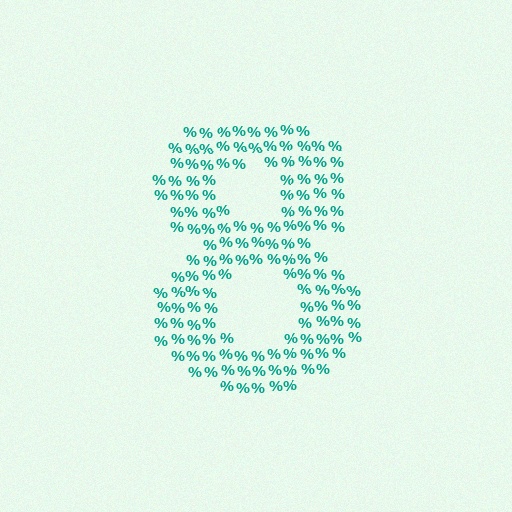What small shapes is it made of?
It is made of small percent signs.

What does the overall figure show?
The overall figure shows the digit 8.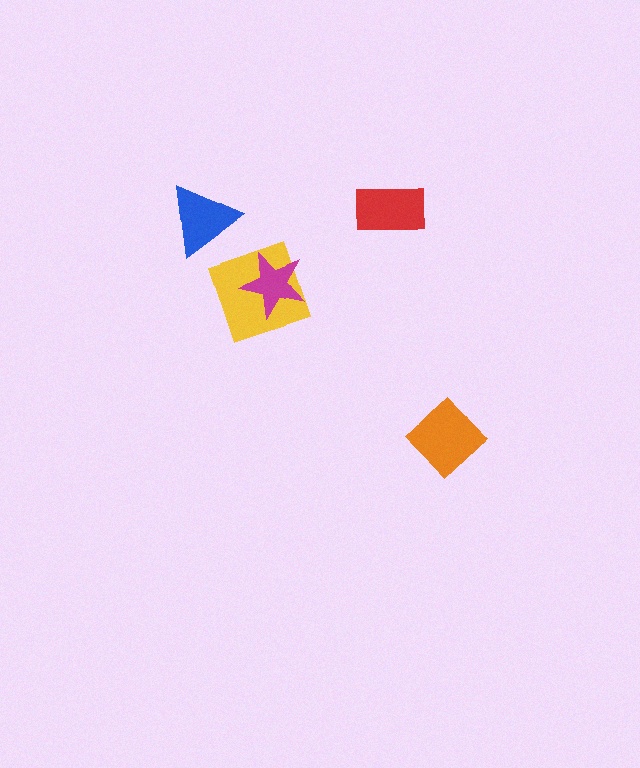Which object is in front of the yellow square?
The magenta star is in front of the yellow square.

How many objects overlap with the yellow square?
1 object overlaps with the yellow square.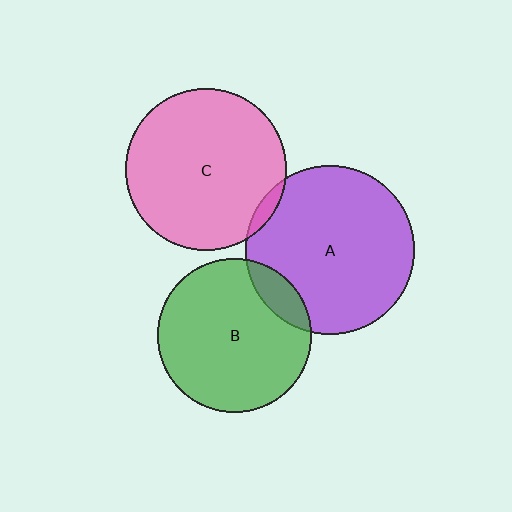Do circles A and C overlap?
Yes.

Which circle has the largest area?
Circle A (purple).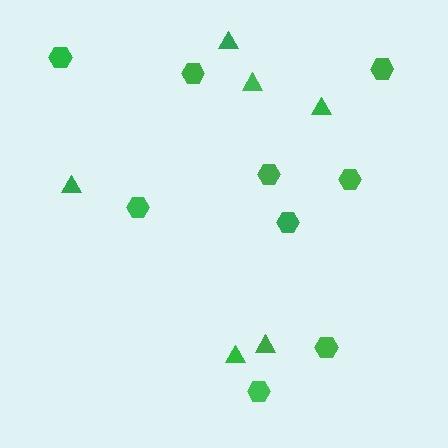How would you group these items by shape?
There are 2 groups: one group of hexagons (9) and one group of triangles (6).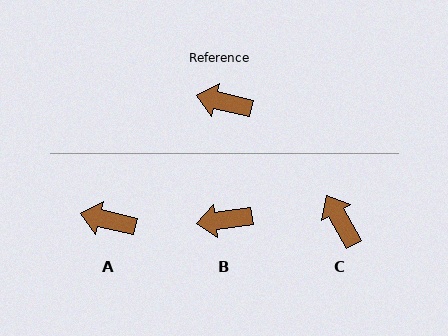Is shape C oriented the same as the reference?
No, it is off by about 47 degrees.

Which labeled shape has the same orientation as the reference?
A.